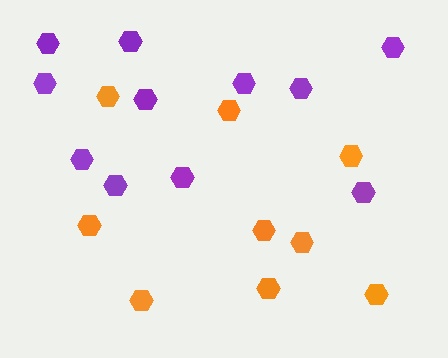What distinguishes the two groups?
There are 2 groups: one group of purple hexagons (11) and one group of orange hexagons (9).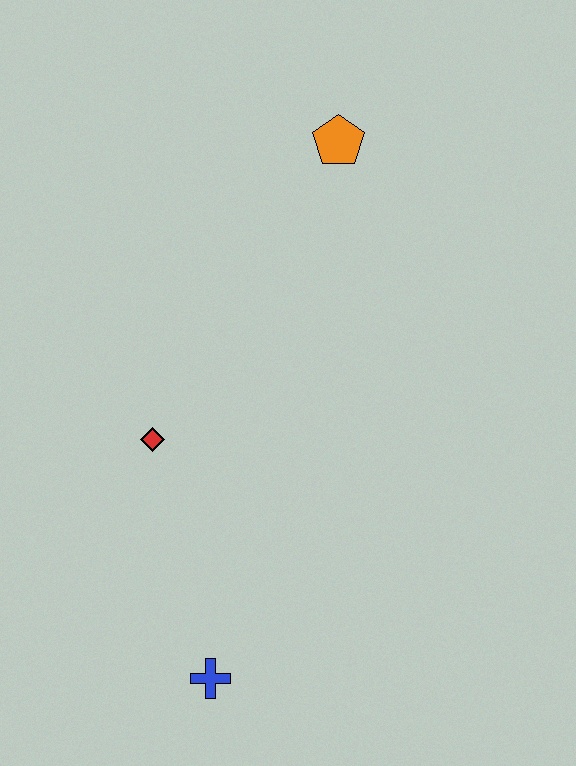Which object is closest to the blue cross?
The red diamond is closest to the blue cross.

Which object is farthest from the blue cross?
The orange pentagon is farthest from the blue cross.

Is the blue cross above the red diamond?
No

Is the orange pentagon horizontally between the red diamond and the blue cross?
No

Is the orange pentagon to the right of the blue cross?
Yes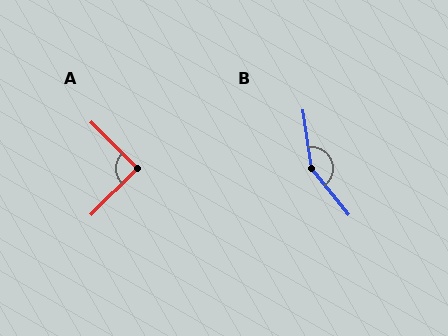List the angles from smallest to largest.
A (90°), B (149°).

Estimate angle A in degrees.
Approximately 90 degrees.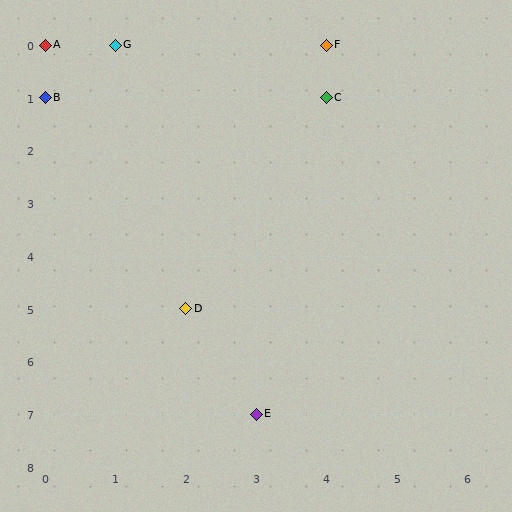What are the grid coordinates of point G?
Point G is at grid coordinates (1, 0).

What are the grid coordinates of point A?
Point A is at grid coordinates (0, 0).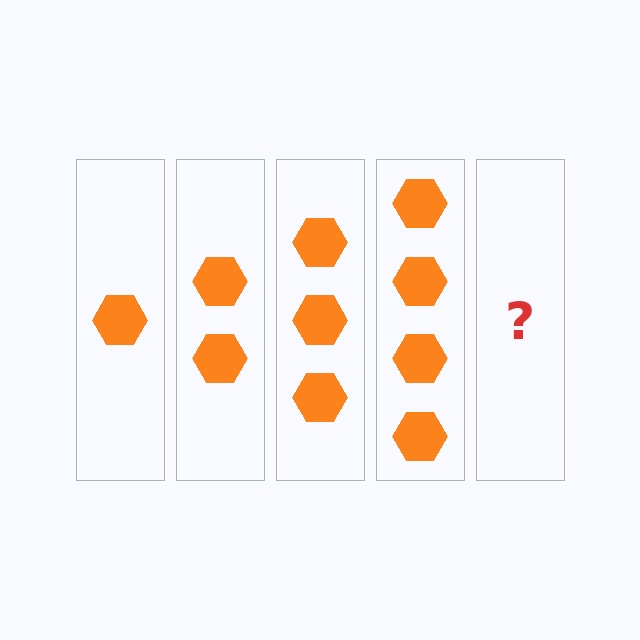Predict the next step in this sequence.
The next step is 5 hexagons.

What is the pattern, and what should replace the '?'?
The pattern is that each step adds one more hexagon. The '?' should be 5 hexagons.